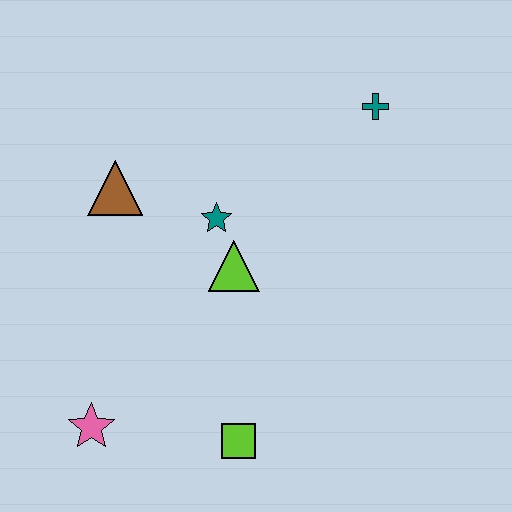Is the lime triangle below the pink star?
No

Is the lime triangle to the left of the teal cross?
Yes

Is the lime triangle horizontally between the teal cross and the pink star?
Yes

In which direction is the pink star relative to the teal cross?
The pink star is below the teal cross.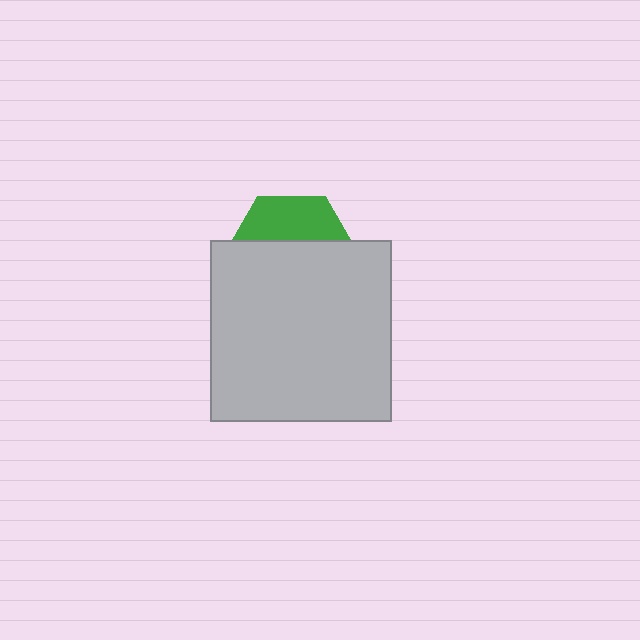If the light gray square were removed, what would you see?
You would see the complete green hexagon.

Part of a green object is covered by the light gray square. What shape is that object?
It is a hexagon.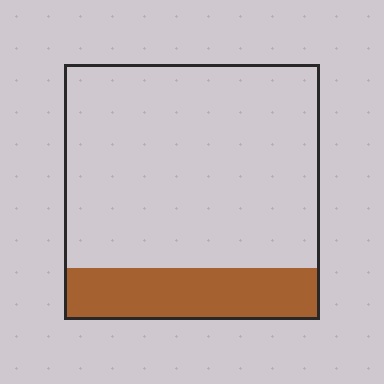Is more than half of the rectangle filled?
No.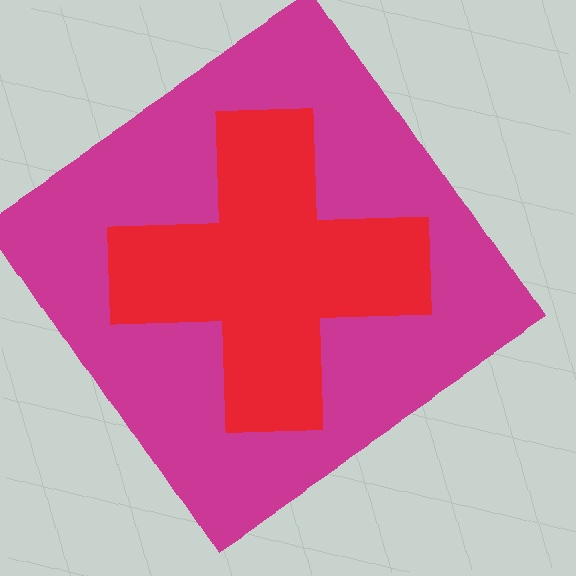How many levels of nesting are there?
2.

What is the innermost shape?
The red cross.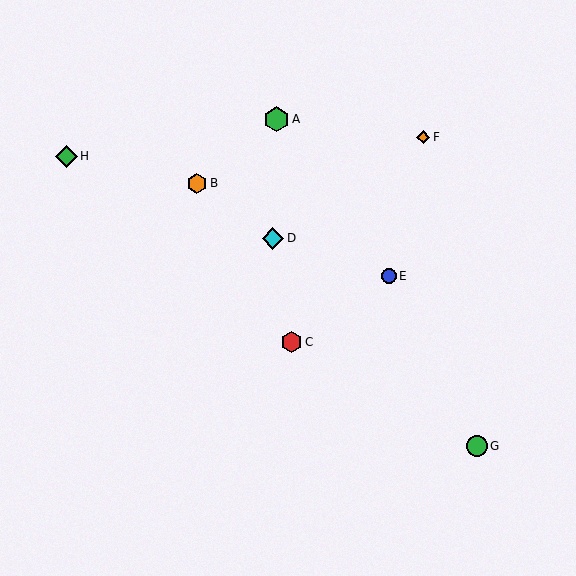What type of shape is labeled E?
Shape E is a blue circle.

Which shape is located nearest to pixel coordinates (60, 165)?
The green diamond (labeled H) at (66, 156) is nearest to that location.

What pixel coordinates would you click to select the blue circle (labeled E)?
Click at (389, 276) to select the blue circle E.